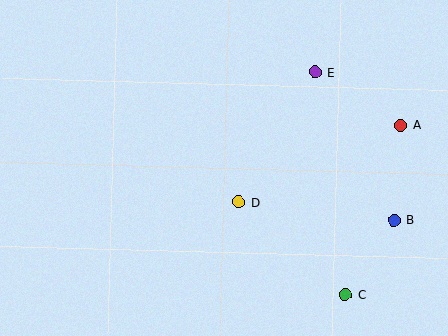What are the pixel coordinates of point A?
Point A is at (401, 125).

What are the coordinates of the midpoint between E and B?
The midpoint between E and B is at (354, 146).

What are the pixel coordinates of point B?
Point B is at (394, 220).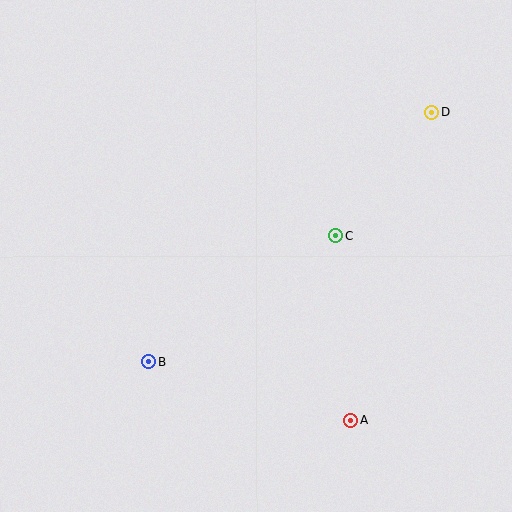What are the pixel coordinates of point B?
Point B is at (149, 362).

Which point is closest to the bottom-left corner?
Point B is closest to the bottom-left corner.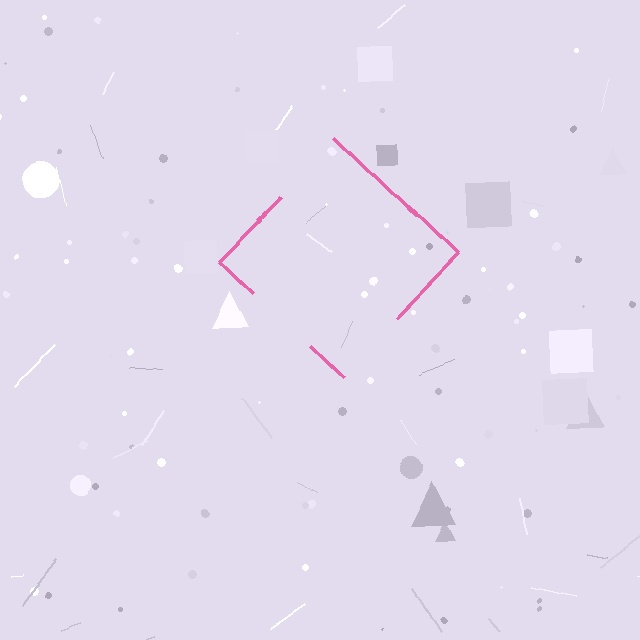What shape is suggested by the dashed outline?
The dashed outline suggests a diamond.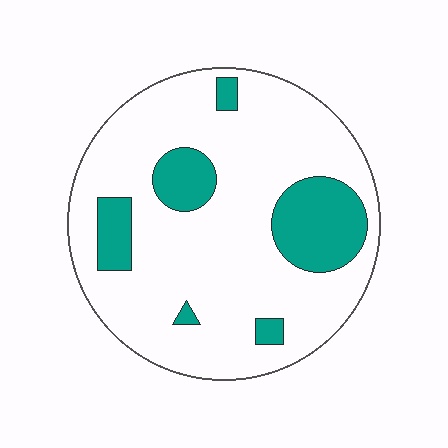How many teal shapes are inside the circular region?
6.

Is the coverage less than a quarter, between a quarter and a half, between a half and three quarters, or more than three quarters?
Less than a quarter.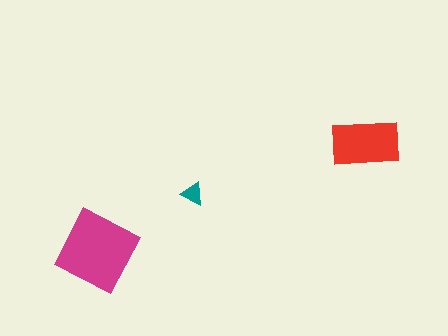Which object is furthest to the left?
The magenta square is leftmost.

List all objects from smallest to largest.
The teal triangle, the red rectangle, the magenta square.